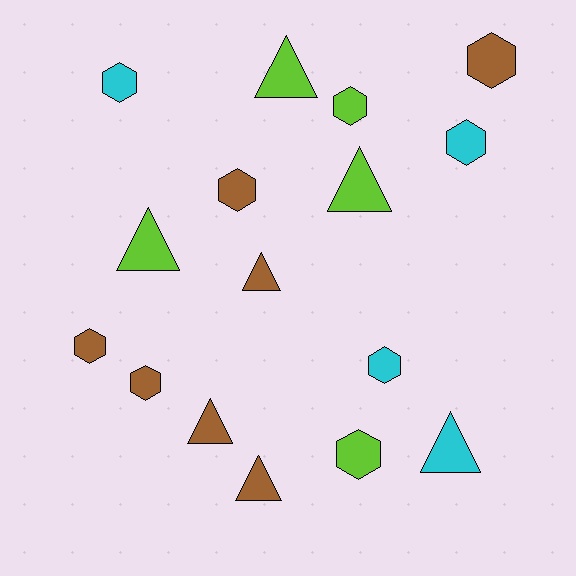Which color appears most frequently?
Brown, with 7 objects.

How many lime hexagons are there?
There are 2 lime hexagons.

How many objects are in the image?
There are 16 objects.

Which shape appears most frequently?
Hexagon, with 9 objects.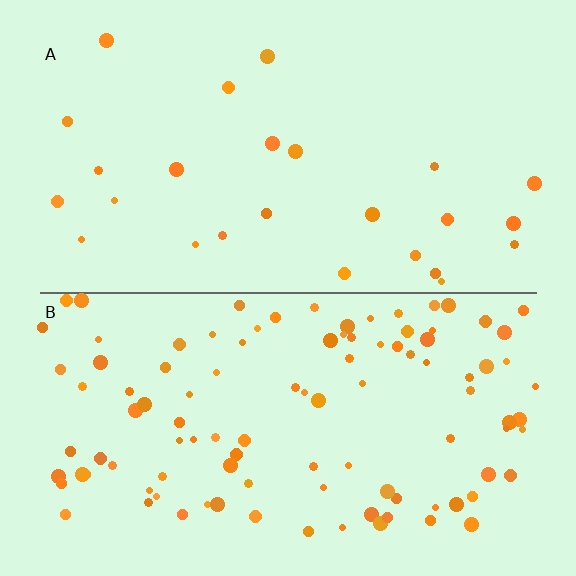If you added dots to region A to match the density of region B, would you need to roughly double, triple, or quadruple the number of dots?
Approximately quadruple.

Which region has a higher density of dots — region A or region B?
B (the bottom).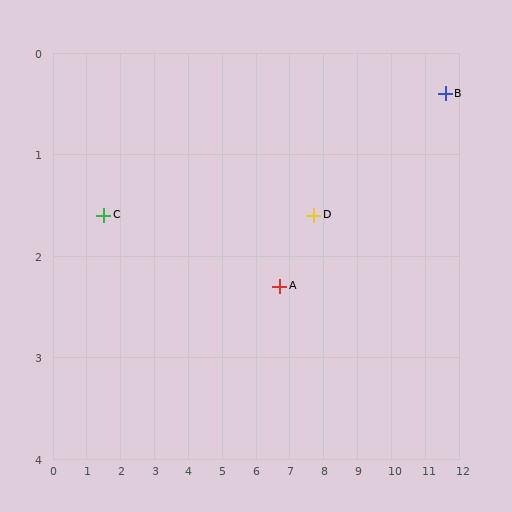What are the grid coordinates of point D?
Point D is at approximately (7.7, 1.6).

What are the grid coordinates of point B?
Point B is at approximately (11.6, 0.4).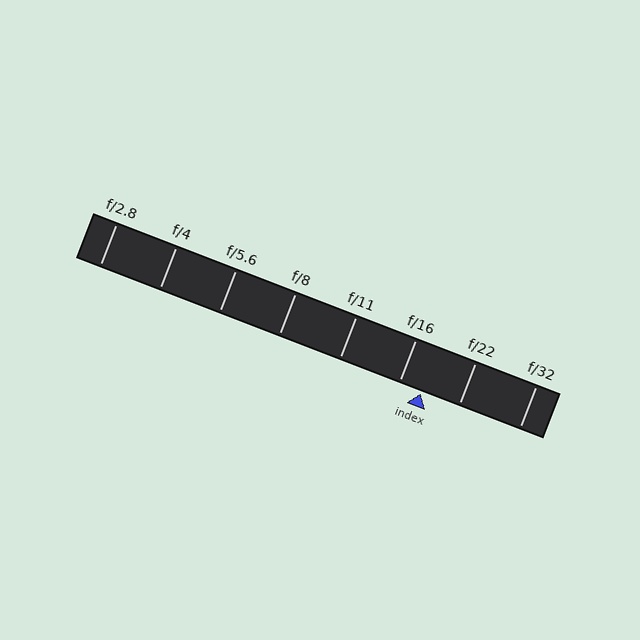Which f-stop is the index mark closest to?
The index mark is closest to f/16.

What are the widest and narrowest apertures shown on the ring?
The widest aperture shown is f/2.8 and the narrowest is f/32.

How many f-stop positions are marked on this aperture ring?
There are 8 f-stop positions marked.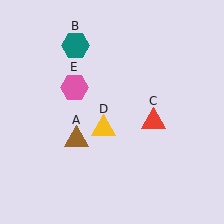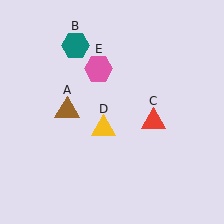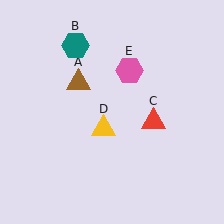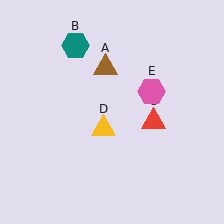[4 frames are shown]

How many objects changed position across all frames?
2 objects changed position: brown triangle (object A), pink hexagon (object E).